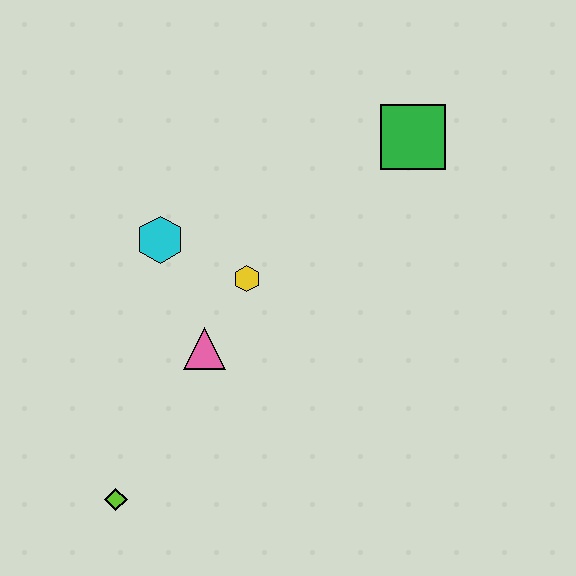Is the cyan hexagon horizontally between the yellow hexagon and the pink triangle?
No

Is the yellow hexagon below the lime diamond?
No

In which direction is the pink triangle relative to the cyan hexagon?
The pink triangle is below the cyan hexagon.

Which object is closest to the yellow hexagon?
The pink triangle is closest to the yellow hexagon.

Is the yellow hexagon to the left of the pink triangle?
No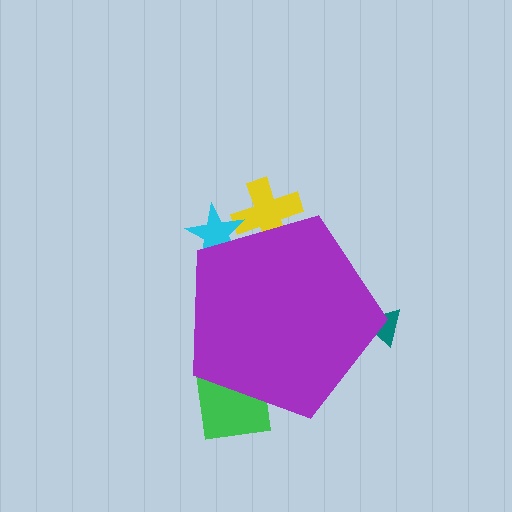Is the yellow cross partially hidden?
Yes, the yellow cross is partially hidden behind the purple pentagon.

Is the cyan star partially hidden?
Yes, the cyan star is partially hidden behind the purple pentagon.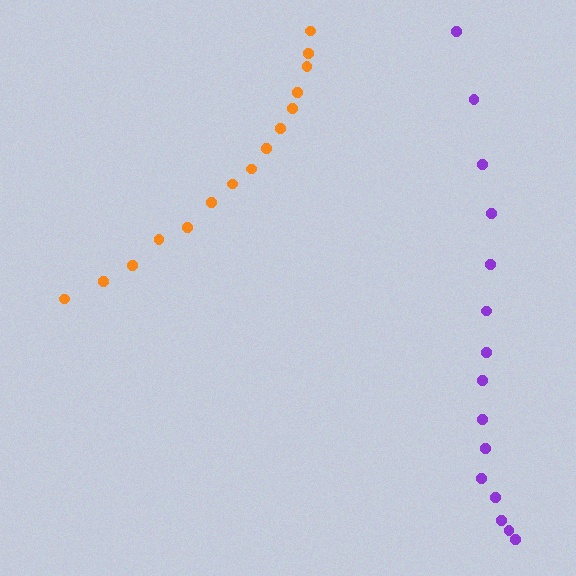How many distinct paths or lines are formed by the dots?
There are 2 distinct paths.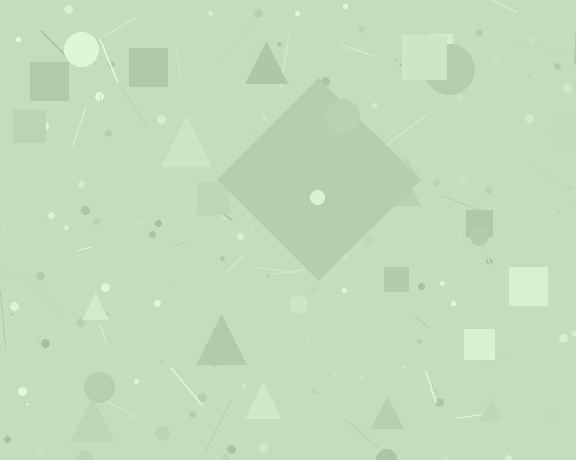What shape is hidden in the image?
A diamond is hidden in the image.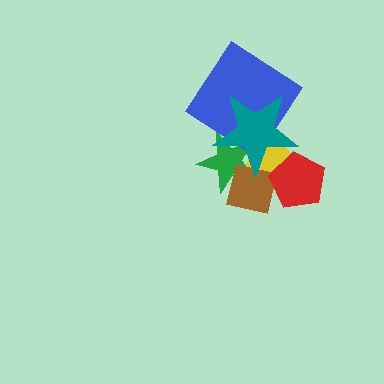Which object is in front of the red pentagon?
The teal star is in front of the red pentagon.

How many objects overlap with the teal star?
5 objects overlap with the teal star.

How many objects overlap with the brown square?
4 objects overlap with the brown square.